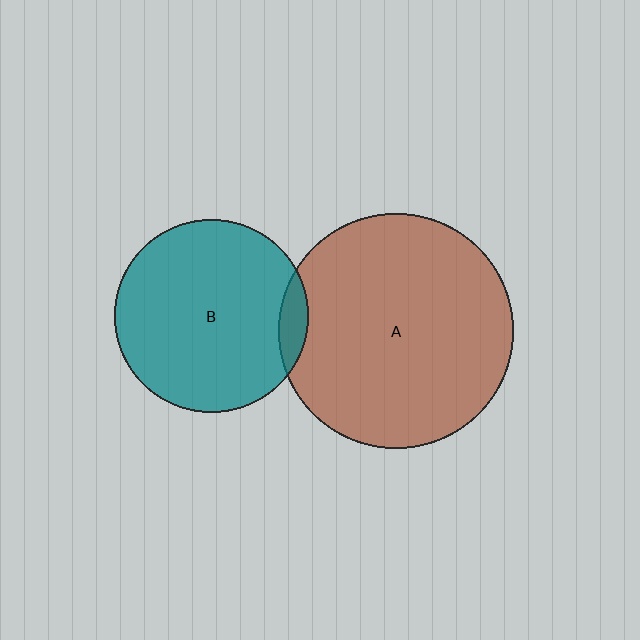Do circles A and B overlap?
Yes.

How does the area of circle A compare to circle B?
Approximately 1.5 times.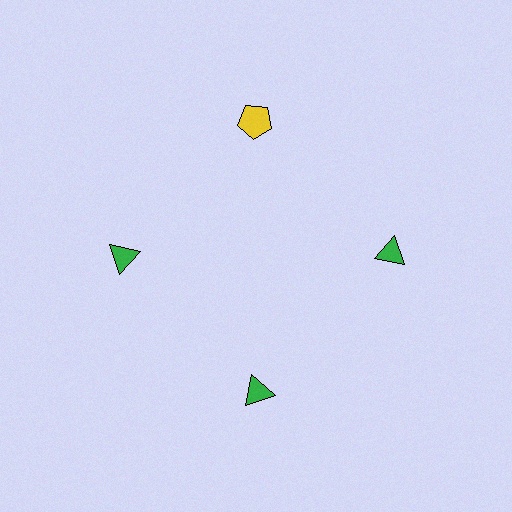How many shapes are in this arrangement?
There are 4 shapes arranged in a ring pattern.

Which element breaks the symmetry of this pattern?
The yellow pentagon at roughly the 12 o'clock position breaks the symmetry. All other shapes are green triangles.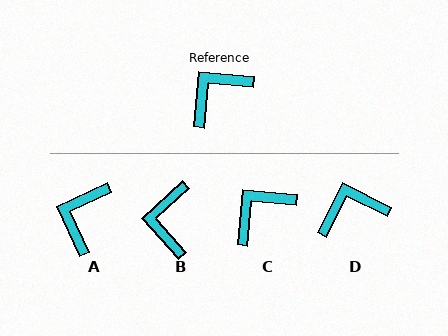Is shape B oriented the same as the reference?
No, it is off by about 48 degrees.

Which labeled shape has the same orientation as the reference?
C.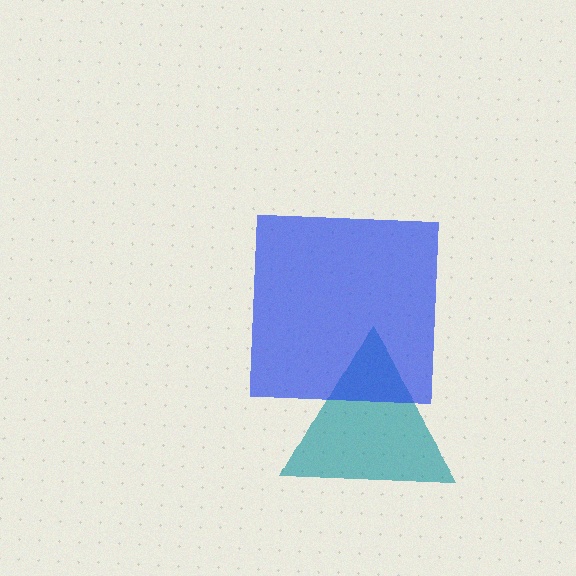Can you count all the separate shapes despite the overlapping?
Yes, there are 2 separate shapes.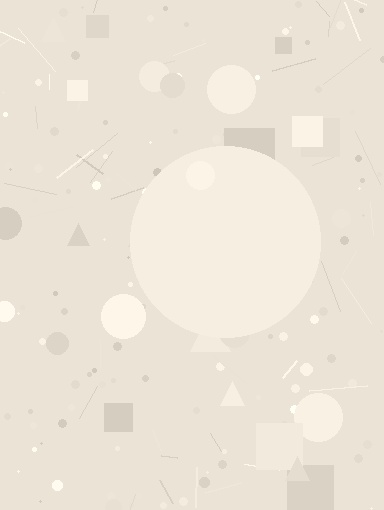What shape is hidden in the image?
A circle is hidden in the image.